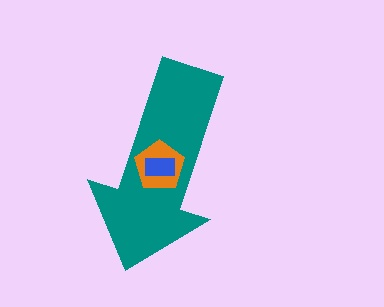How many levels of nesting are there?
3.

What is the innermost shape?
The blue rectangle.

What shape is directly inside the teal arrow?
The orange pentagon.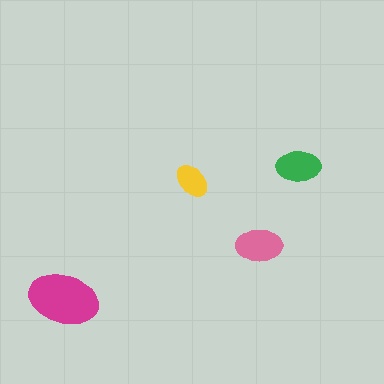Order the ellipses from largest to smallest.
the magenta one, the pink one, the green one, the yellow one.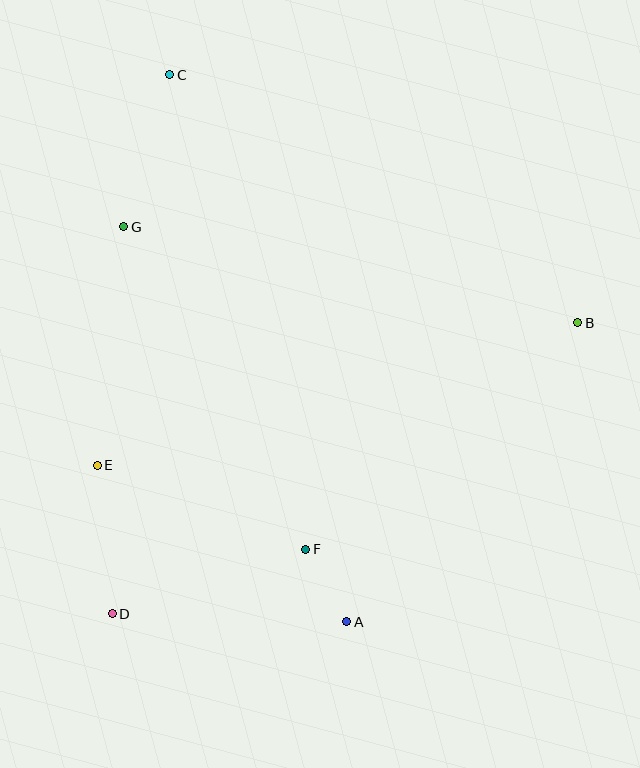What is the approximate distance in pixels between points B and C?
The distance between B and C is approximately 478 pixels.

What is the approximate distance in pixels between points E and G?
The distance between E and G is approximately 240 pixels.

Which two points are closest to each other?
Points A and F are closest to each other.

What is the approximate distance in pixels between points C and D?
The distance between C and D is approximately 542 pixels.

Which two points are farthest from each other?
Points A and C are farthest from each other.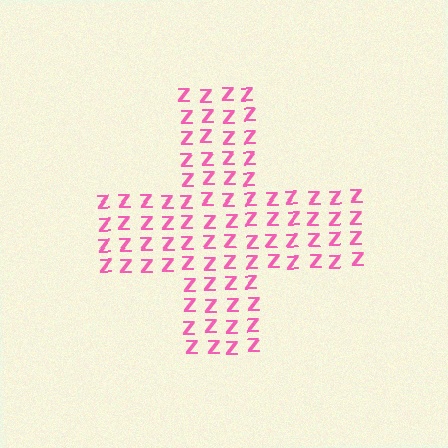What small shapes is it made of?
It is made of small letter Z's.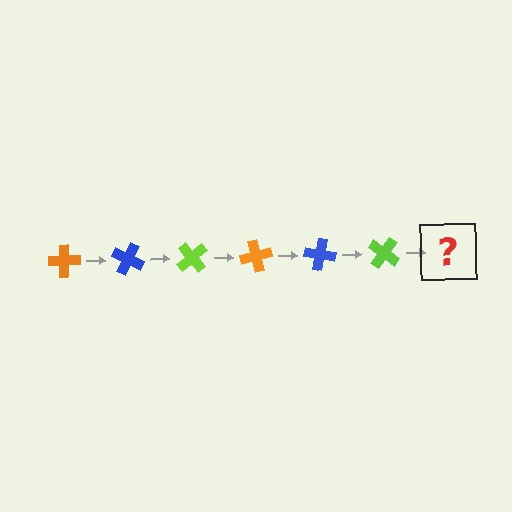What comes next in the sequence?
The next element should be an orange cross, rotated 150 degrees from the start.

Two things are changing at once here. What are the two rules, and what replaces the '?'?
The two rules are that it rotates 25 degrees each step and the color cycles through orange, blue, and lime. The '?' should be an orange cross, rotated 150 degrees from the start.